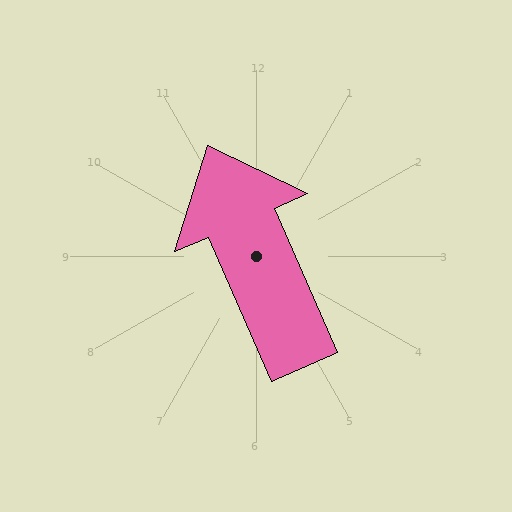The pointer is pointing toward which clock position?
Roughly 11 o'clock.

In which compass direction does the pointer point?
Northwest.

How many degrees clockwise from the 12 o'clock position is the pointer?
Approximately 336 degrees.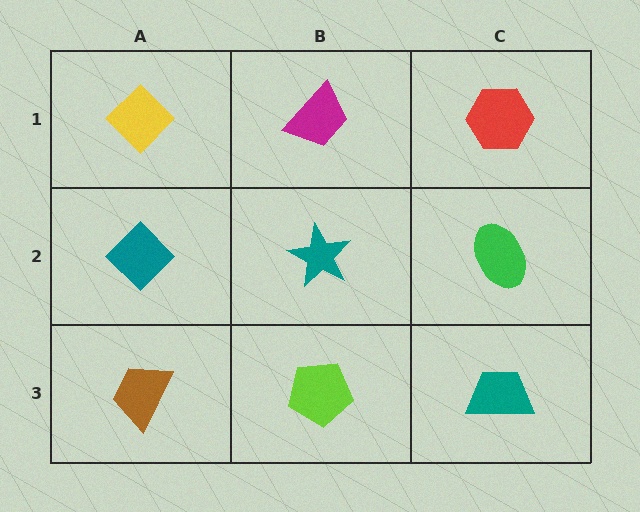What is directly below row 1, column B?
A teal star.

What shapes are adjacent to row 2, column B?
A magenta trapezoid (row 1, column B), a lime pentagon (row 3, column B), a teal diamond (row 2, column A), a green ellipse (row 2, column C).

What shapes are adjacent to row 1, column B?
A teal star (row 2, column B), a yellow diamond (row 1, column A), a red hexagon (row 1, column C).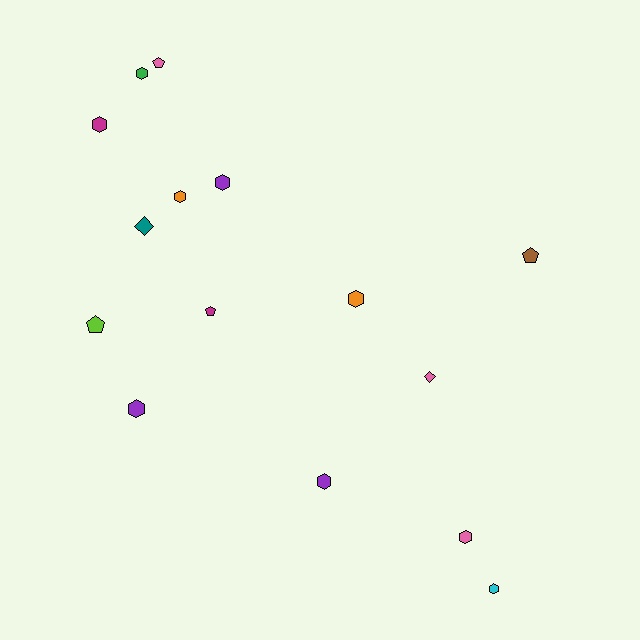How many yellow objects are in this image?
There are no yellow objects.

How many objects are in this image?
There are 15 objects.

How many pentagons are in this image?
There are 4 pentagons.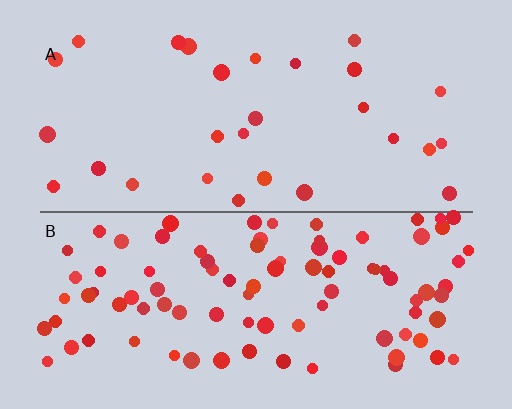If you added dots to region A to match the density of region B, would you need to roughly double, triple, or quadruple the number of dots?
Approximately triple.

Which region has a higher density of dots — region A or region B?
B (the bottom).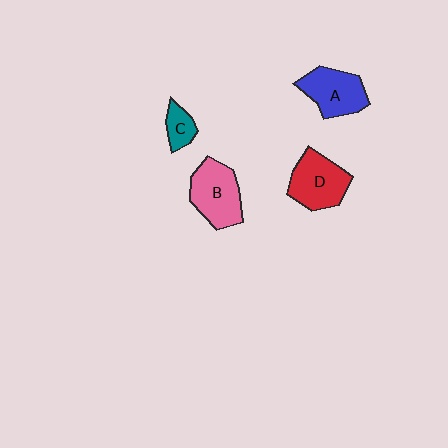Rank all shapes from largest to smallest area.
From largest to smallest: B (pink), D (red), A (blue), C (teal).